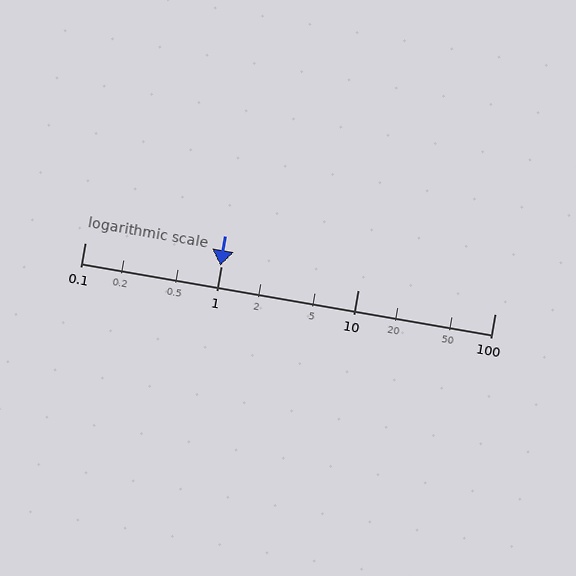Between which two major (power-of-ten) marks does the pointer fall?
The pointer is between 0.1 and 1.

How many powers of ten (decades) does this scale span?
The scale spans 3 decades, from 0.1 to 100.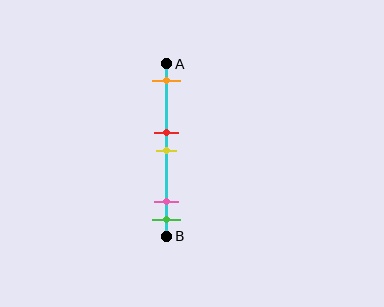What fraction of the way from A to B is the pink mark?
The pink mark is approximately 80% (0.8) of the way from A to B.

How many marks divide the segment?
There are 5 marks dividing the segment.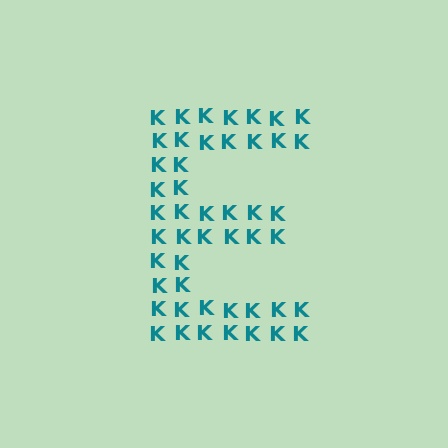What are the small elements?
The small elements are letter K's.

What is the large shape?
The large shape is the letter E.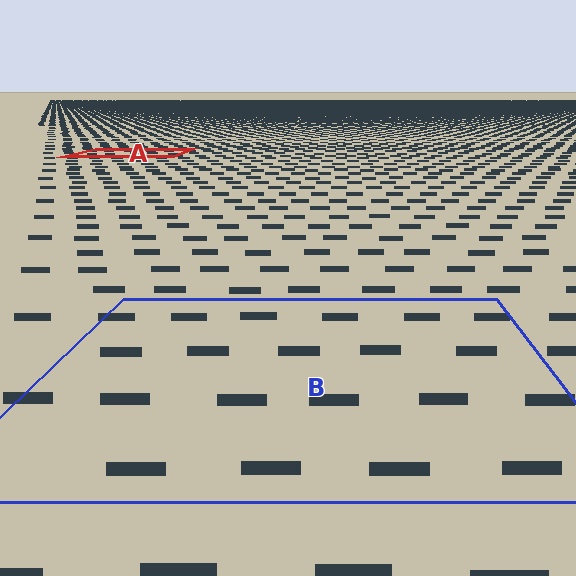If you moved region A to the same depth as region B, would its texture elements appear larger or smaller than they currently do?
They would appear larger. At a closer depth, the same texture elements are projected at a bigger on-screen size.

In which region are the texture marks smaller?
The texture marks are smaller in region A, because it is farther away.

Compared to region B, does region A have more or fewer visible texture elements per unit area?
Region A has more texture elements per unit area — they are packed more densely because it is farther away.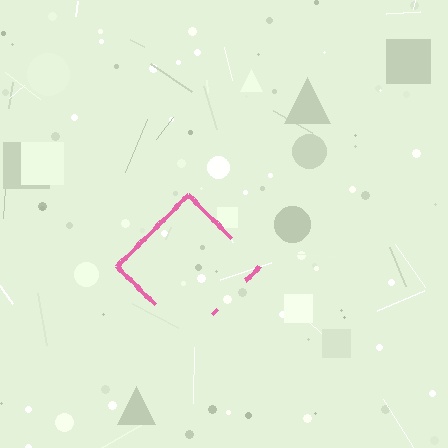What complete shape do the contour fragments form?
The contour fragments form a diamond.